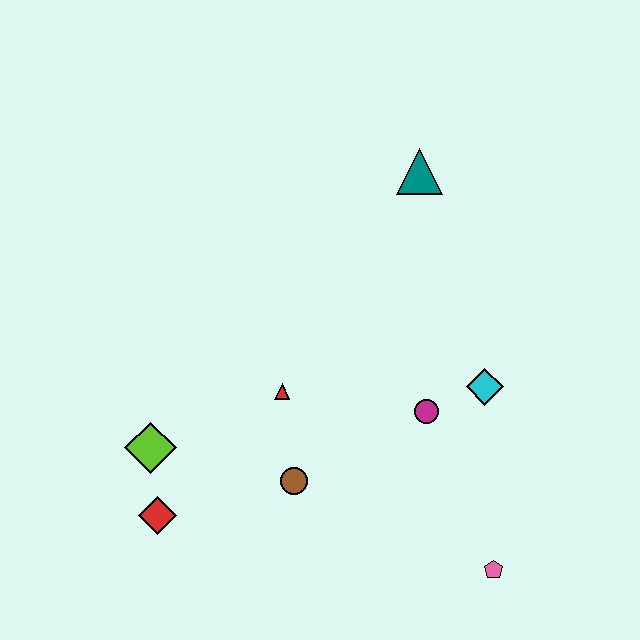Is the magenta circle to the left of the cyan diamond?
Yes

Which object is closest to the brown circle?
The red triangle is closest to the brown circle.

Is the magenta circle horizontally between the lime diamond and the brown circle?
No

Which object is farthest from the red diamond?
The teal triangle is farthest from the red diamond.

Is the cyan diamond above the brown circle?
Yes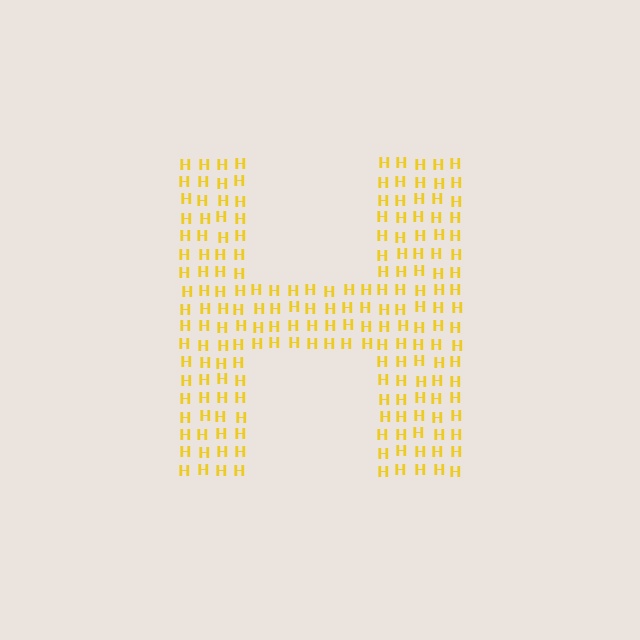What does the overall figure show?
The overall figure shows the letter H.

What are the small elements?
The small elements are letter H's.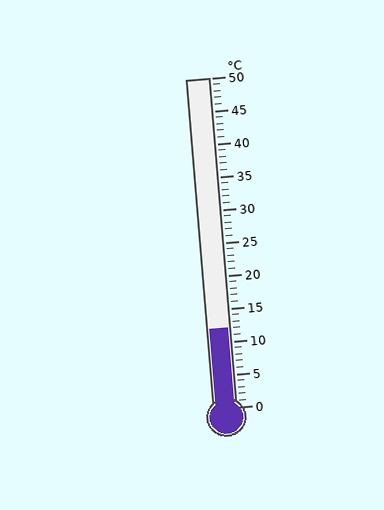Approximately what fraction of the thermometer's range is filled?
The thermometer is filled to approximately 25% of its range.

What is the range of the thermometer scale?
The thermometer scale ranges from 0°C to 50°C.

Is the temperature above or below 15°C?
The temperature is below 15°C.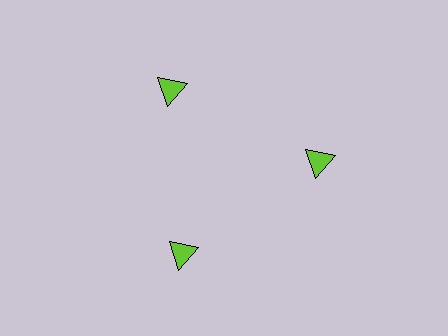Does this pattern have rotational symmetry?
Yes, this pattern has 3-fold rotational symmetry. It looks the same after rotating 120 degrees around the center.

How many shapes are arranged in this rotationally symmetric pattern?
There are 3 shapes, arranged in 3 groups of 1.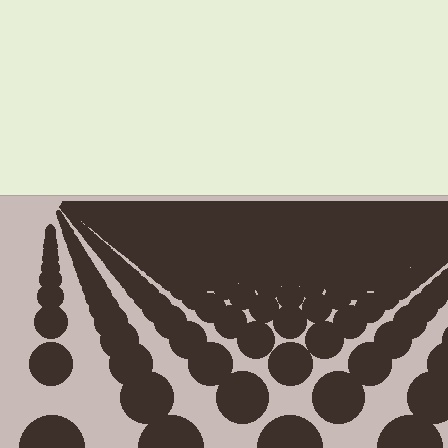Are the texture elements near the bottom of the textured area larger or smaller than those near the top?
Larger. Near the bottom, elements are closer to the viewer and appear at a bigger on-screen size.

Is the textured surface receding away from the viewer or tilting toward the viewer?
The surface is receding away from the viewer. Texture elements get smaller and denser toward the top.